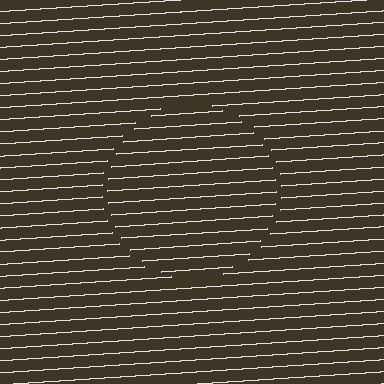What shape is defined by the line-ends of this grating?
An illusory circle. The interior of the shape contains the same grating, shifted by half a period — the contour is defined by the phase discontinuity where line-ends from the inner and outer gratings abut.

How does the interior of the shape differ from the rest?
The interior of the shape contains the same grating, shifted by half a period — the contour is defined by the phase discontinuity where line-ends from the inner and outer gratings abut.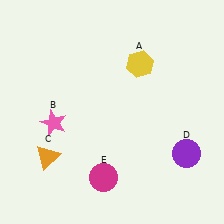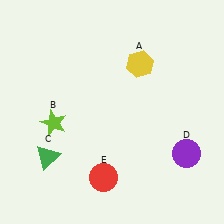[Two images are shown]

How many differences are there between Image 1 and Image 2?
There are 3 differences between the two images.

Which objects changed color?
B changed from pink to lime. C changed from orange to green. E changed from magenta to red.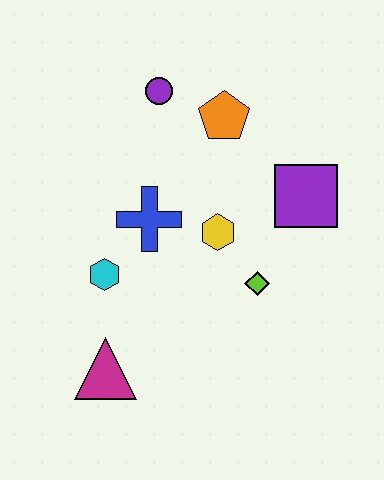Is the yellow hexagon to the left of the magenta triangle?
No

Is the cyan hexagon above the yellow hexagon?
No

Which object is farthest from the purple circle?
The magenta triangle is farthest from the purple circle.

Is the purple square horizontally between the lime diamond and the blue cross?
No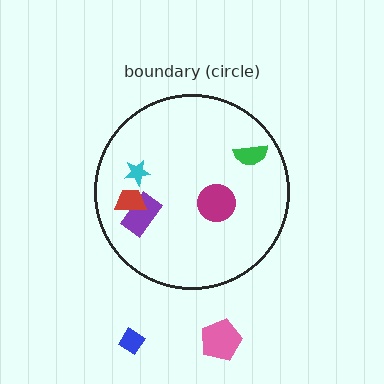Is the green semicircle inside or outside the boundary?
Inside.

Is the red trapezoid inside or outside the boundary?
Inside.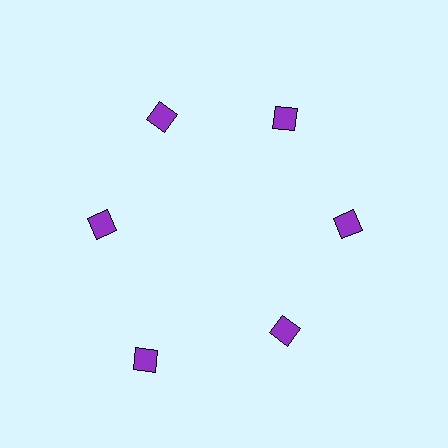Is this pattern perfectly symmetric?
No. The 6 purple squares are arranged in a ring, but one element near the 7 o'clock position is pushed outward from the center, breaking the 6-fold rotational symmetry.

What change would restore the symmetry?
The symmetry would be restored by moving it inward, back onto the ring so that all 6 squares sit at equal angles and equal distance from the center.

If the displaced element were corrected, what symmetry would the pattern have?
It would have 6-fold rotational symmetry — the pattern would map onto itself every 60 degrees.